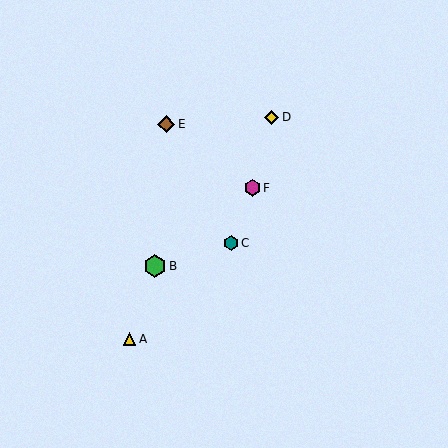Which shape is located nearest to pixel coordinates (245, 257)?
The teal hexagon (labeled C) at (231, 243) is nearest to that location.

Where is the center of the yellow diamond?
The center of the yellow diamond is at (272, 117).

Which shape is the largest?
The green hexagon (labeled B) is the largest.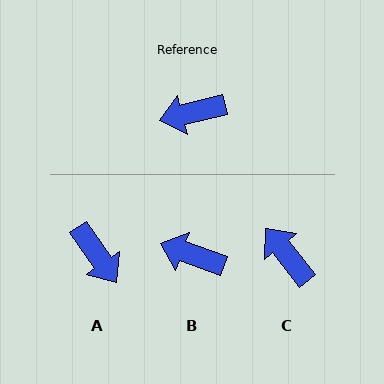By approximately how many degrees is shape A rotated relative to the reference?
Approximately 111 degrees counter-clockwise.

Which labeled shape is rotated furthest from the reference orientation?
A, about 111 degrees away.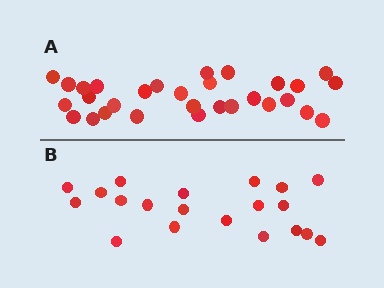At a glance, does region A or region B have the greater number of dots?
Region A (the top region) has more dots.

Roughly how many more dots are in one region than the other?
Region A has roughly 10 or so more dots than region B.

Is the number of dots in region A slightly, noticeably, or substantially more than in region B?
Region A has substantially more. The ratio is roughly 1.5 to 1.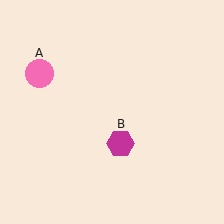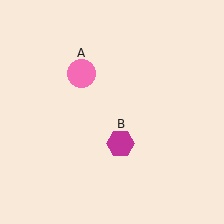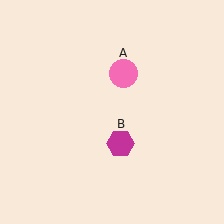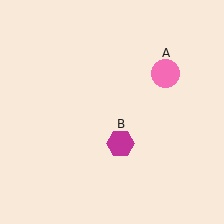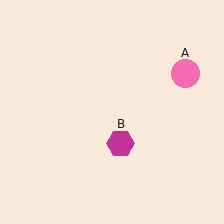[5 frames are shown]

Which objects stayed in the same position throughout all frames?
Magenta hexagon (object B) remained stationary.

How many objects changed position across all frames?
1 object changed position: pink circle (object A).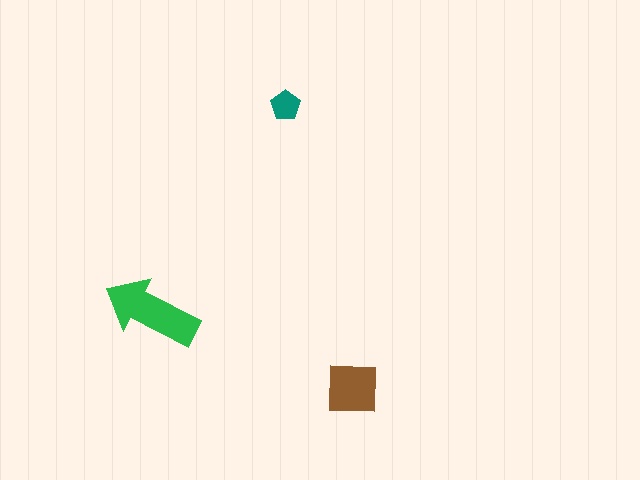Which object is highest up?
The teal pentagon is topmost.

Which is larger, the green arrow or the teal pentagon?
The green arrow.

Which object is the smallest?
The teal pentagon.